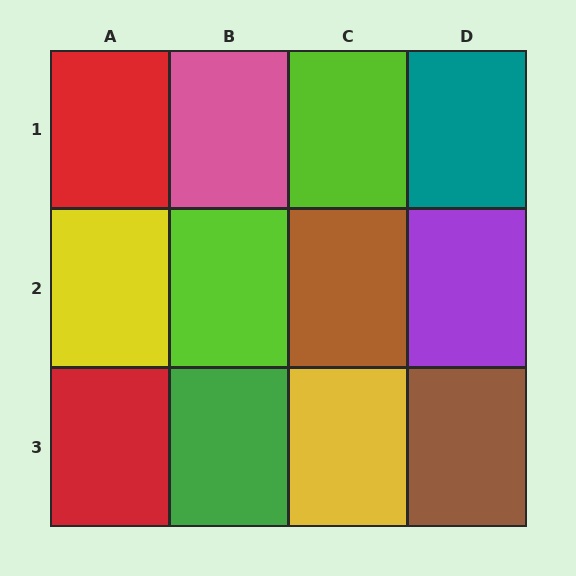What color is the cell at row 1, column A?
Red.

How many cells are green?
1 cell is green.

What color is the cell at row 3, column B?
Green.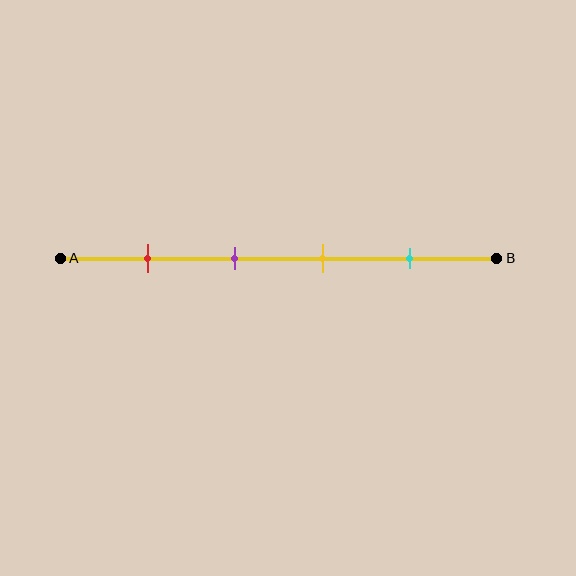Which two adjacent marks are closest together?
The purple and yellow marks are the closest adjacent pair.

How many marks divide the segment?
There are 4 marks dividing the segment.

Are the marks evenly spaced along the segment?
Yes, the marks are approximately evenly spaced.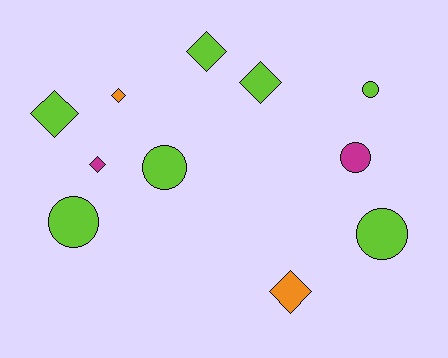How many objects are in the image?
There are 11 objects.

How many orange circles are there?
There are no orange circles.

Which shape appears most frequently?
Diamond, with 6 objects.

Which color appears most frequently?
Lime, with 7 objects.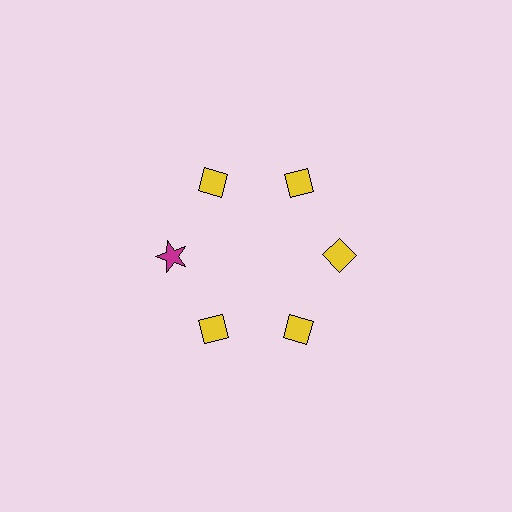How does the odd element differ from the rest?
It differs in both color (magenta instead of yellow) and shape (star instead of diamond).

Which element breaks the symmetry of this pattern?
The magenta star at roughly the 9 o'clock position breaks the symmetry. All other shapes are yellow diamonds.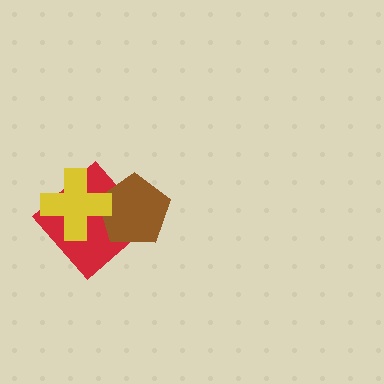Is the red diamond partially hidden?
Yes, it is partially covered by another shape.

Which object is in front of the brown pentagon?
The yellow cross is in front of the brown pentagon.